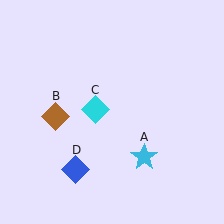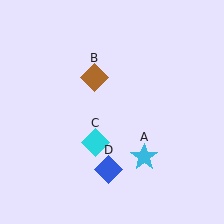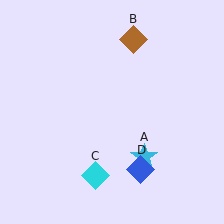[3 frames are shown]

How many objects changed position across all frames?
3 objects changed position: brown diamond (object B), cyan diamond (object C), blue diamond (object D).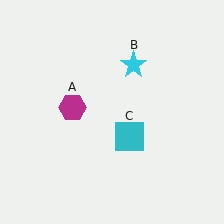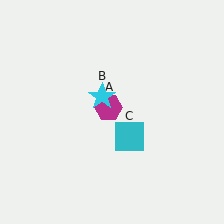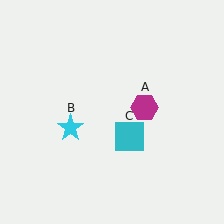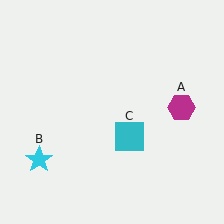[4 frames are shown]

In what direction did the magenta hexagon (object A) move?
The magenta hexagon (object A) moved right.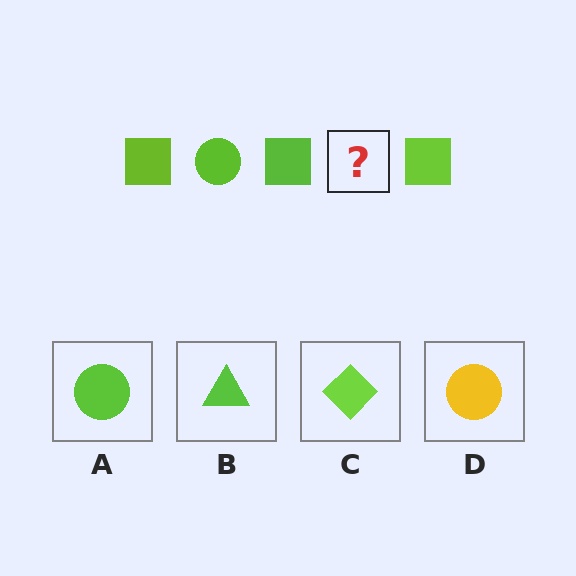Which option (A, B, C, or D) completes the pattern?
A.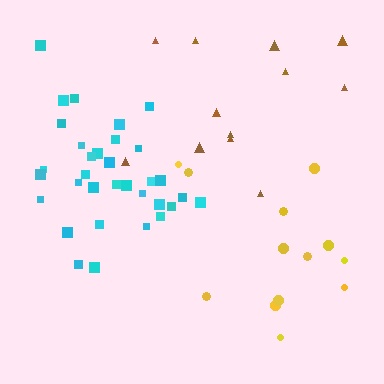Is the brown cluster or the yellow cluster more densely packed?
Yellow.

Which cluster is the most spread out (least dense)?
Brown.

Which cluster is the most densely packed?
Cyan.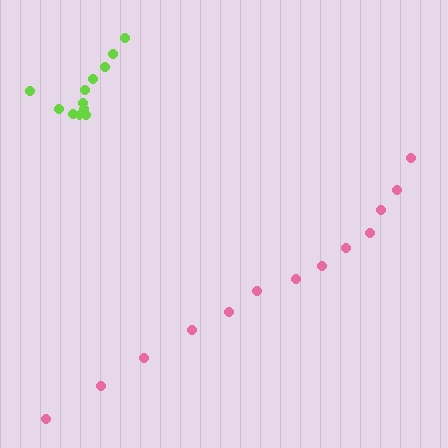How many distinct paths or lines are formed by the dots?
There are 2 distinct paths.